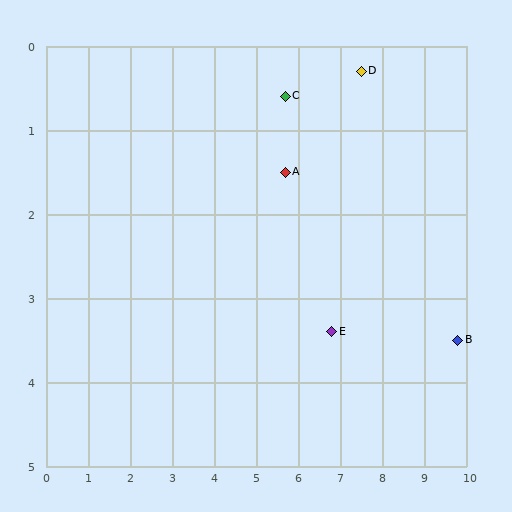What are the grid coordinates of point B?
Point B is at approximately (9.8, 3.5).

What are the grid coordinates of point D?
Point D is at approximately (7.5, 0.3).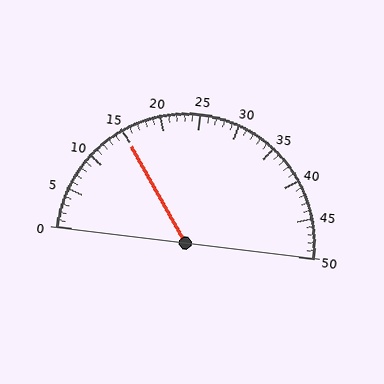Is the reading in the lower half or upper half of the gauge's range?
The reading is in the lower half of the range (0 to 50).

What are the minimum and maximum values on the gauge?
The gauge ranges from 0 to 50.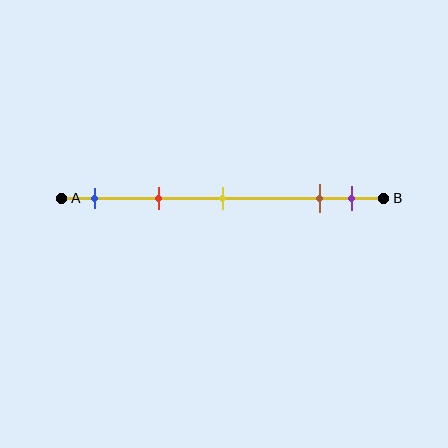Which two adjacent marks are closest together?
The brown and purple marks are the closest adjacent pair.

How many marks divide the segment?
There are 5 marks dividing the segment.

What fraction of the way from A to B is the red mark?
The red mark is approximately 30% (0.3) of the way from A to B.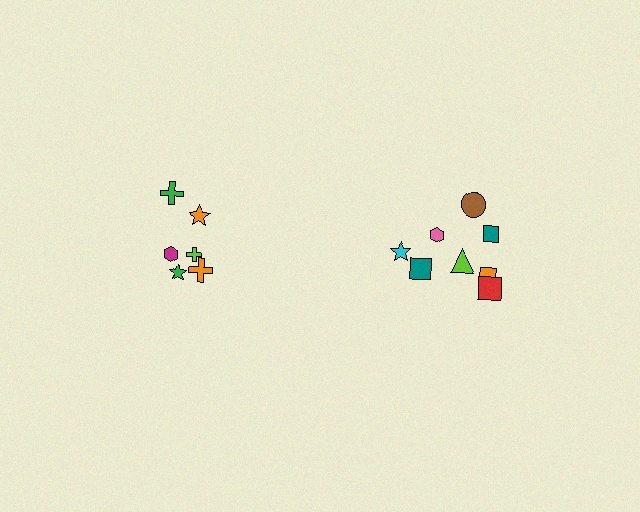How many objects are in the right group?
There are 8 objects.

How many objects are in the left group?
There are 6 objects.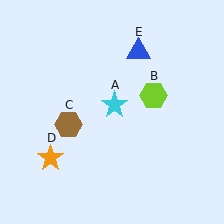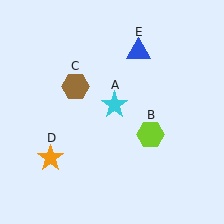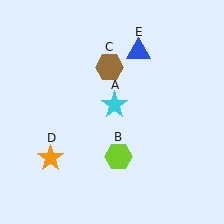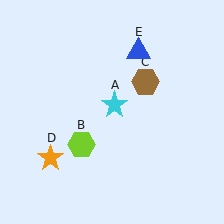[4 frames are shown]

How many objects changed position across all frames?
2 objects changed position: lime hexagon (object B), brown hexagon (object C).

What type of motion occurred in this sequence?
The lime hexagon (object B), brown hexagon (object C) rotated clockwise around the center of the scene.